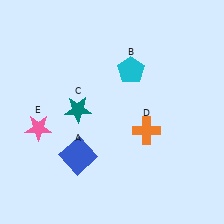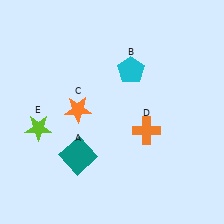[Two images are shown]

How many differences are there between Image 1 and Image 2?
There are 3 differences between the two images.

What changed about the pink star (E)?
In Image 1, E is pink. In Image 2, it changed to lime.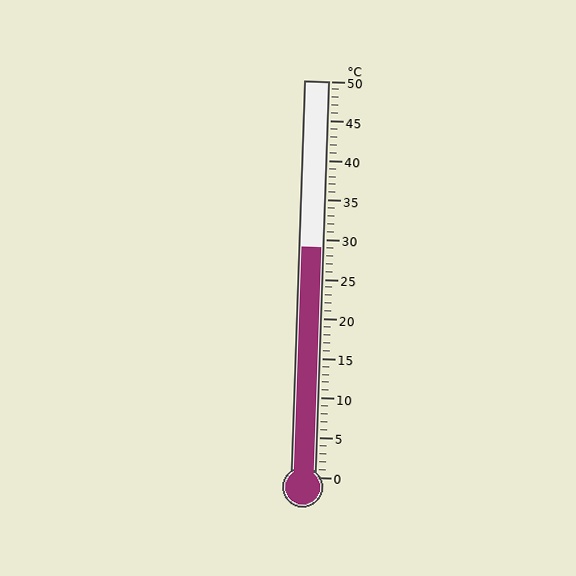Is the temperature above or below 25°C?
The temperature is above 25°C.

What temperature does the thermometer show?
The thermometer shows approximately 29°C.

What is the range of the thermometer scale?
The thermometer scale ranges from 0°C to 50°C.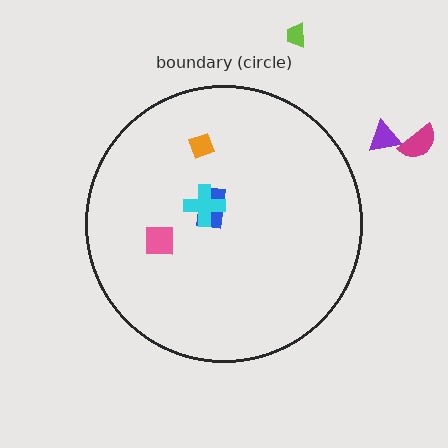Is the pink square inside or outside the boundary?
Inside.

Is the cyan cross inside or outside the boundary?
Inside.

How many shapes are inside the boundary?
4 inside, 3 outside.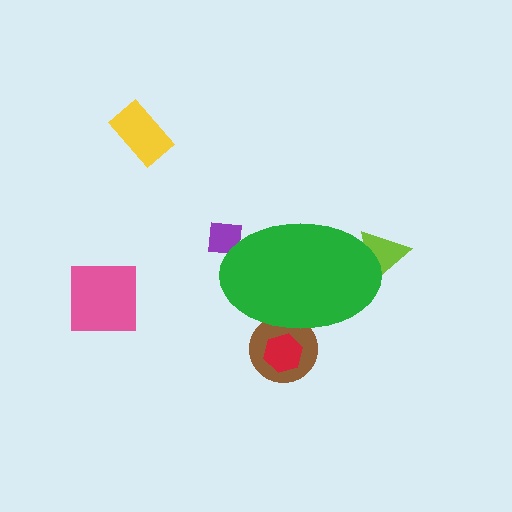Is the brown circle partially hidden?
Yes, the brown circle is partially hidden behind the green ellipse.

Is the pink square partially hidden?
No, the pink square is fully visible.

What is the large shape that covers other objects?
A green ellipse.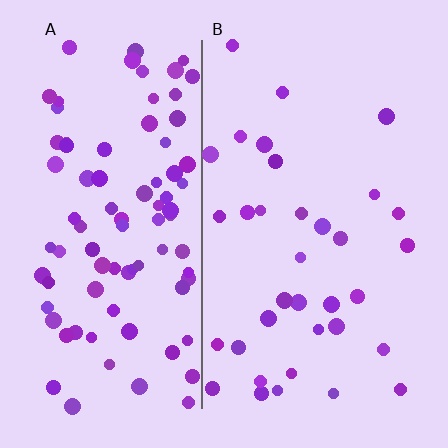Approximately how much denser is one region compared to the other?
Approximately 2.6× — region A over region B.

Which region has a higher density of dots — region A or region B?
A (the left).